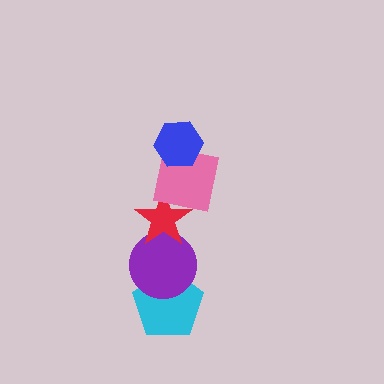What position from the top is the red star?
The red star is 3rd from the top.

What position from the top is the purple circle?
The purple circle is 4th from the top.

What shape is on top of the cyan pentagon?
The purple circle is on top of the cyan pentagon.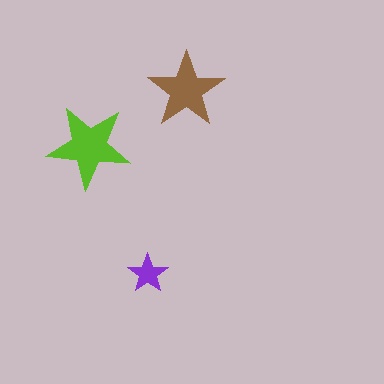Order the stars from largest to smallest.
the lime one, the brown one, the purple one.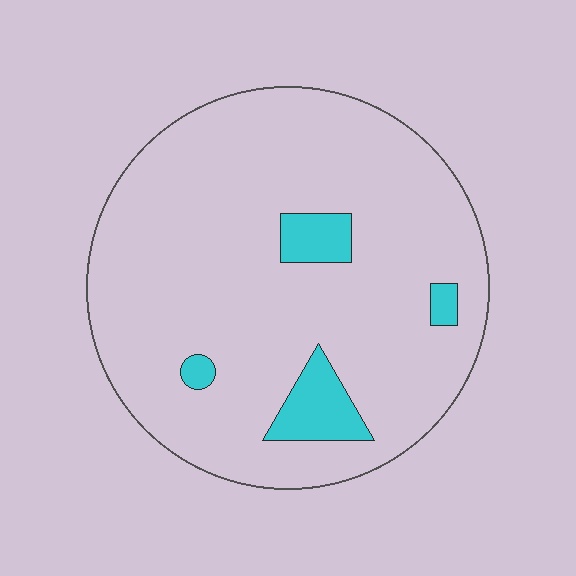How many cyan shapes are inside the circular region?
4.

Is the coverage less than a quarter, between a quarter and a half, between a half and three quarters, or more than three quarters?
Less than a quarter.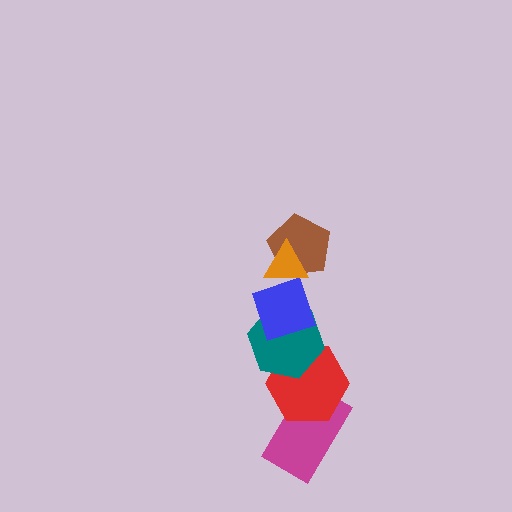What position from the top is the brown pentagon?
The brown pentagon is 2nd from the top.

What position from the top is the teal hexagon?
The teal hexagon is 4th from the top.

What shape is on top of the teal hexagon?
The blue diamond is on top of the teal hexagon.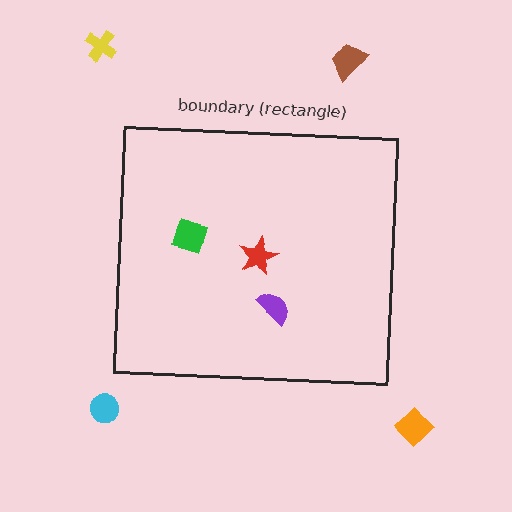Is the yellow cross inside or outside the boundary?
Outside.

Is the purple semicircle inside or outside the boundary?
Inside.